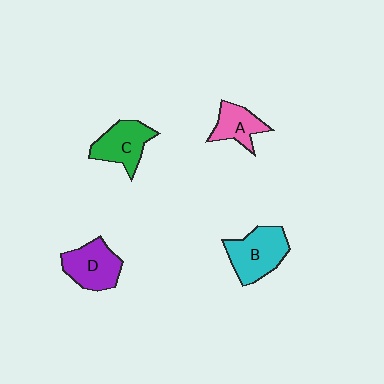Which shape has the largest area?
Shape B (cyan).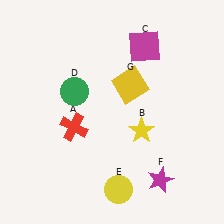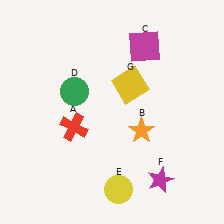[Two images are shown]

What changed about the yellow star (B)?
In Image 1, B is yellow. In Image 2, it changed to orange.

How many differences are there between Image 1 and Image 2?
There is 1 difference between the two images.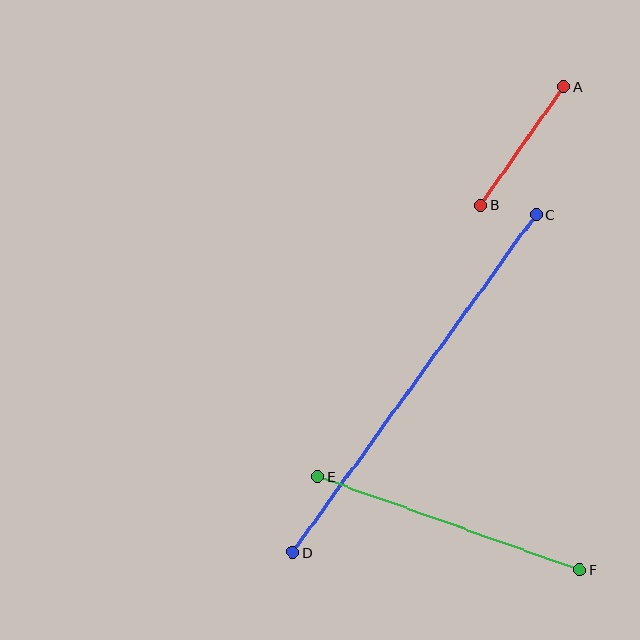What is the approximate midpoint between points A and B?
The midpoint is at approximately (522, 146) pixels.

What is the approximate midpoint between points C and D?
The midpoint is at approximately (414, 383) pixels.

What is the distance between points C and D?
The distance is approximately 416 pixels.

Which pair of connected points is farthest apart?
Points C and D are farthest apart.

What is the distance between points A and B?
The distance is approximately 144 pixels.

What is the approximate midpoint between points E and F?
The midpoint is at approximately (449, 523) pixels.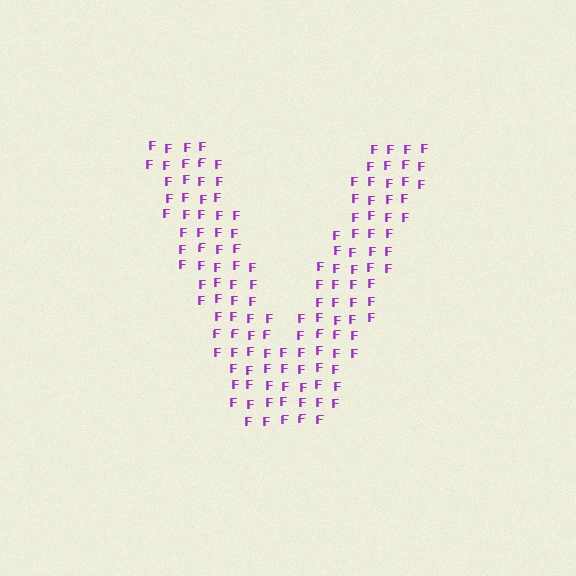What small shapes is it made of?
It is made of small letter F's.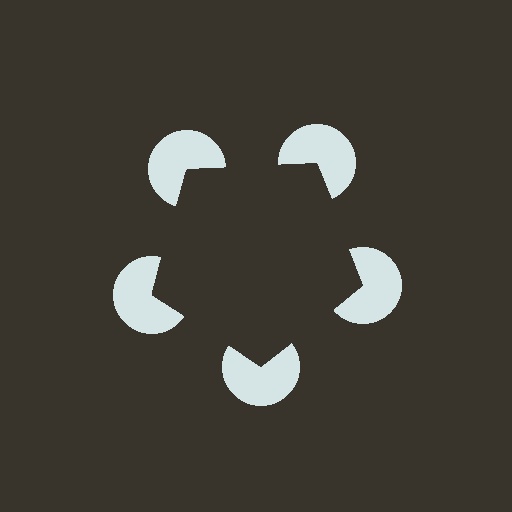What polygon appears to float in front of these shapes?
An illusory pentagon — its edges are inferred from the aligned wedge cuts in the pac-man discs, not physically drawn.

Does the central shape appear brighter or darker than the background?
It typically appears slightly darker than the background, even though no actual brightness change is drawn.